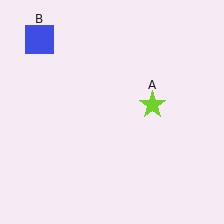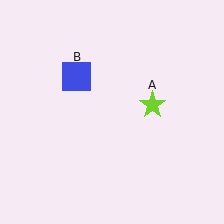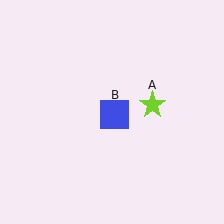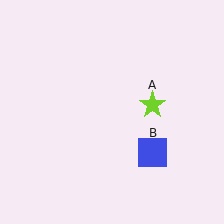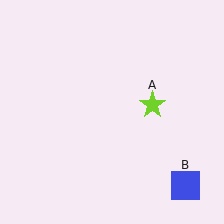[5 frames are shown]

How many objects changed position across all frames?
1 object changed position: blue square (object B).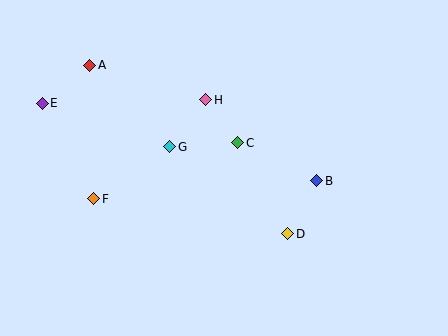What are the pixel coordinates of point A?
Point A is at (90, 65).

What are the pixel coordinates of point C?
Point C is at (238, 143).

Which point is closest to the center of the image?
Point C at (238, 143) is closest to the center.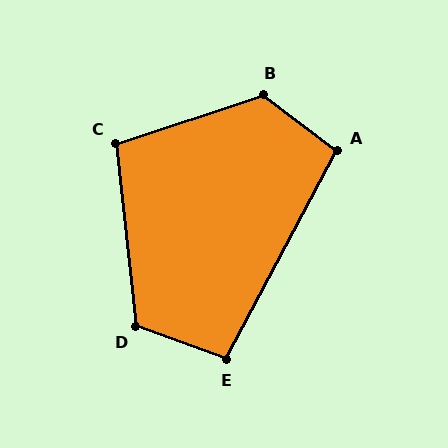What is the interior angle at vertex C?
Approximately 102 degrees (obtuse).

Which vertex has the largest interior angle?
B, at approximately 125 degrees.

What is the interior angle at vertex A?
Approximately 99 degrees (obtuse).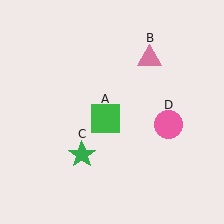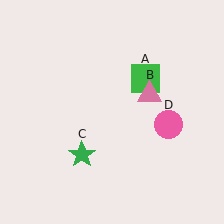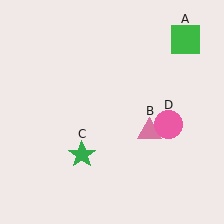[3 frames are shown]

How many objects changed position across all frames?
2 objects changed position: green square (object A), pink triangle (object B).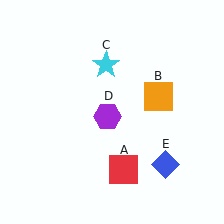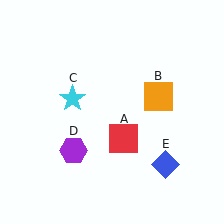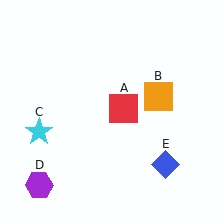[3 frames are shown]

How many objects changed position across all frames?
3 objects changed position: red square (object A), cyan star (object C), purple hexagon (object D).